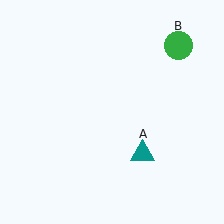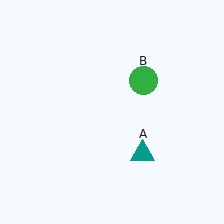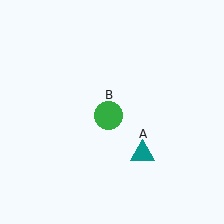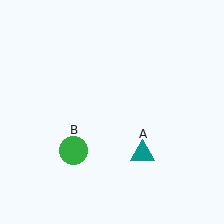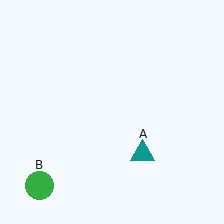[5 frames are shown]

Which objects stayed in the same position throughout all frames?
Teal triangle (object A) remained stationary.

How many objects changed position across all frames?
1 object changed position: green circle (object B).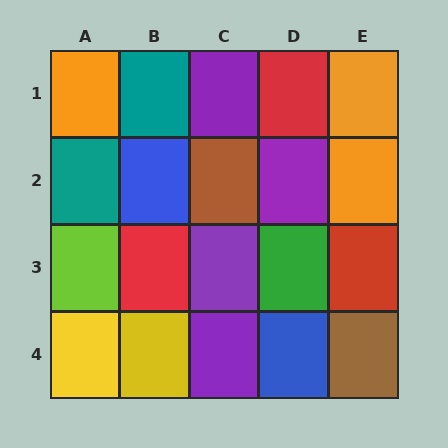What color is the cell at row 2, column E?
Orange.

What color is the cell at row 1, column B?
Teal.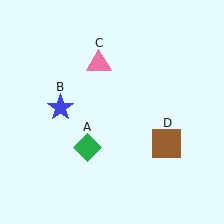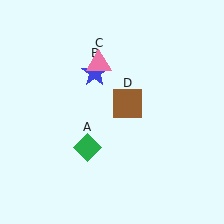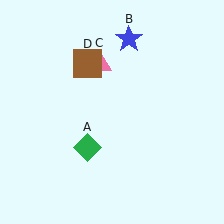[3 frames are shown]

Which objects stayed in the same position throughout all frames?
Green diamond (object A) and pink triangle (object C) remained stationary.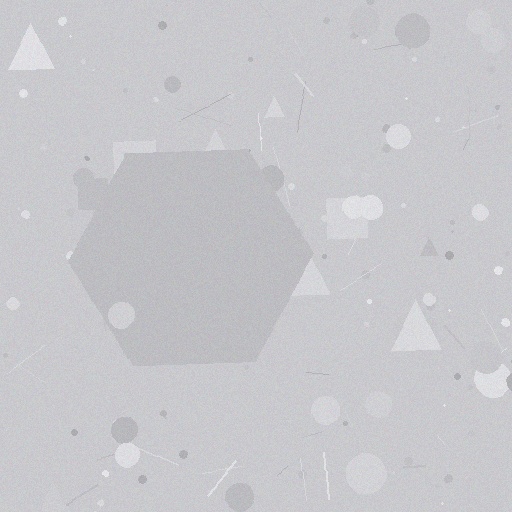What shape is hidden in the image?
A hexagon is hidden in the image.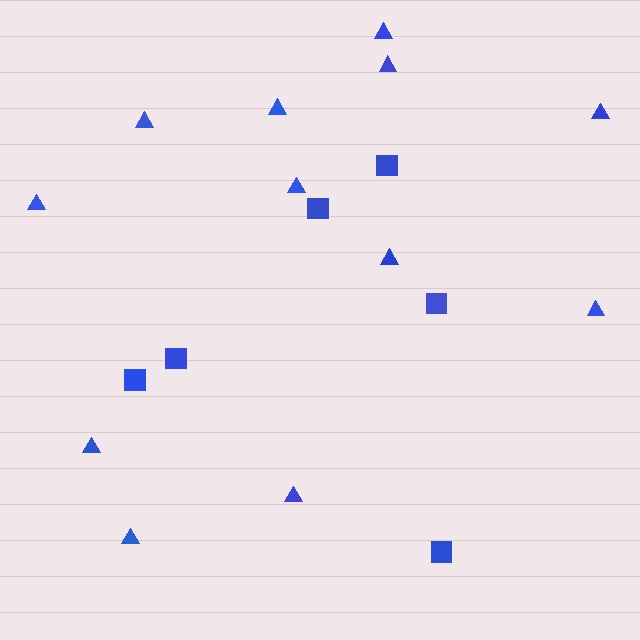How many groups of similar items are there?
There are 2 groups: one group of triangles (12) and one group of squares (6).